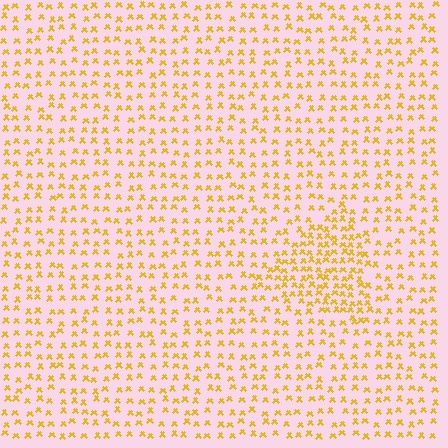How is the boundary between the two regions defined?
The boundary is defined by a change in element density (approximately 1.9x ratio). All elements are the same color, size, and shape.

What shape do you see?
I see a triangle.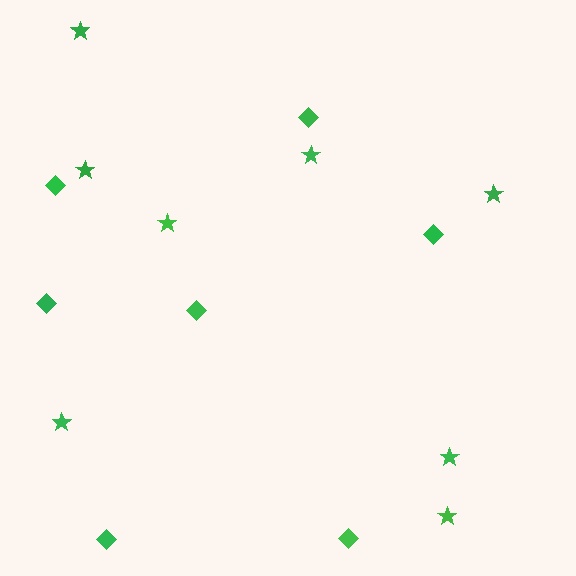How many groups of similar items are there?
There are 2 groups: one group of diamonds (7) and one group of stars (8).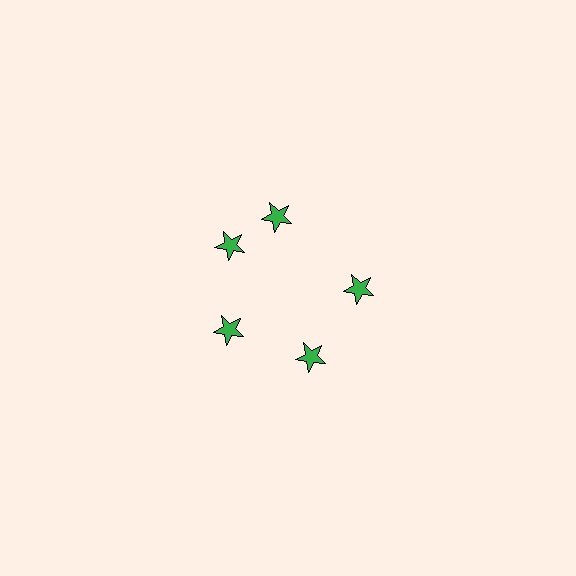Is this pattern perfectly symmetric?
No. The 5 green stars are arranged in a ring, but one element near the 1 o'clock position is rotated out of alignment along the ring, breaking the 5-fold rotational symmetry.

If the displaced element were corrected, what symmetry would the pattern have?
It would have 5-fold rotational symmetry — the pattern would map onto itself every 72 degrees.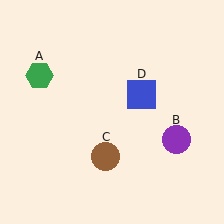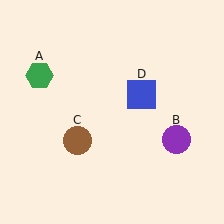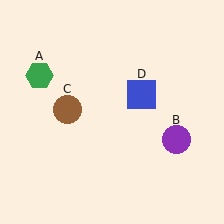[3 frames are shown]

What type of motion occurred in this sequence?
The brown circle (object C) rotated clockwise around the center of the scene.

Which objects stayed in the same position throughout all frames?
Green hexagon (object A) and purple circle (object B) and blue square (object D) remained stationary.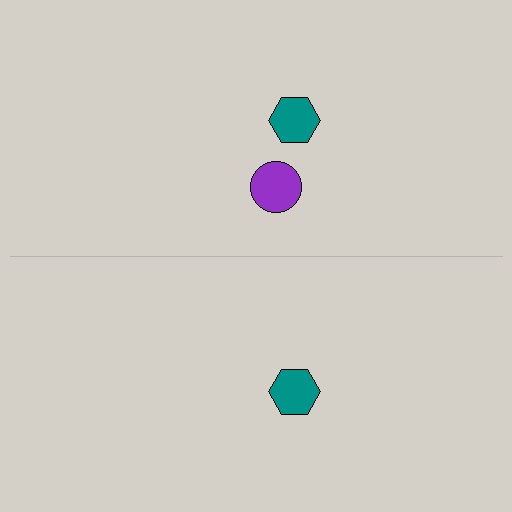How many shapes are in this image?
There are 3 shapes in this image.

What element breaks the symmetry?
A purple circle is missing from the bottom side.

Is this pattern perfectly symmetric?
No, the pattern is not perfectly symmetric. A purple circle is missing from the bottom side.